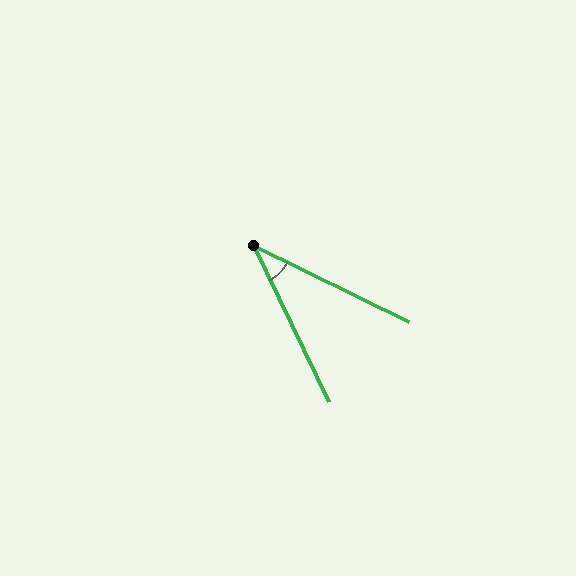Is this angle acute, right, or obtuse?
It is acute.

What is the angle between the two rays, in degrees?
Approximately 38 degrees.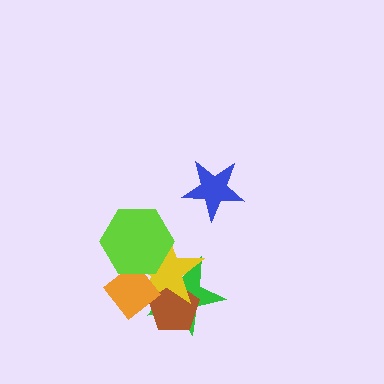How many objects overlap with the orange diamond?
4 objects overlap with the orange diamond.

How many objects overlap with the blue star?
0 objects overlap with the blue star.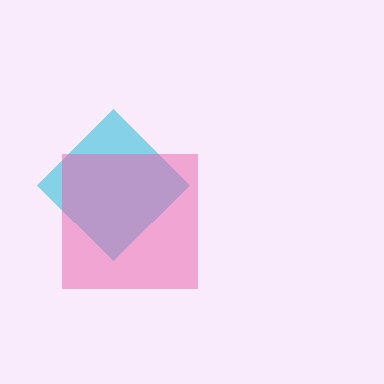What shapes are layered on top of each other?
The layered shapes are: a cyan diamond, a pink square.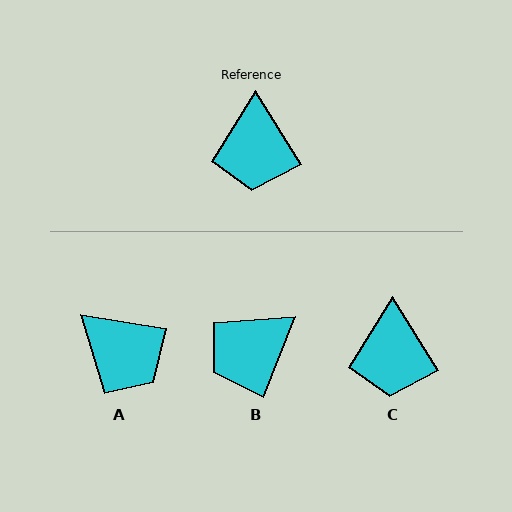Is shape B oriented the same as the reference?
No, it is off by about 54 degrees.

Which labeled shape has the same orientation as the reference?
C.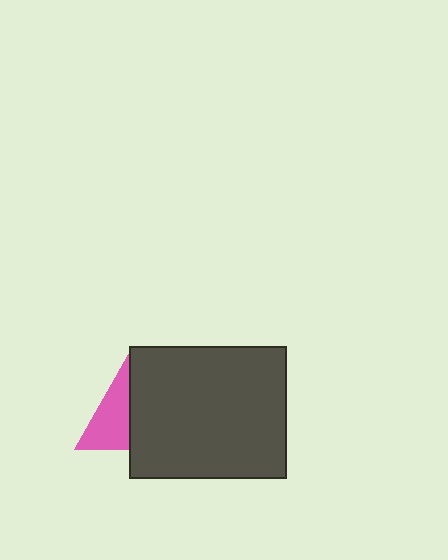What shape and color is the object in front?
The object in front is a dark gray rectangle.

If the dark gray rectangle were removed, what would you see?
You would see the complete pink triangle.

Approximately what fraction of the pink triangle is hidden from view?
Roughly 55% of the pink triangle is hidden behind the dark gray rectangle.